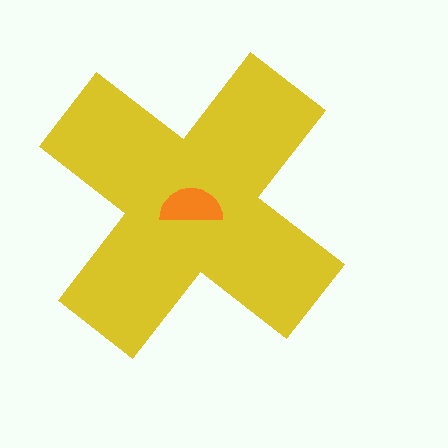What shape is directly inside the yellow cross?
The orange semicircle.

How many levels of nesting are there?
2.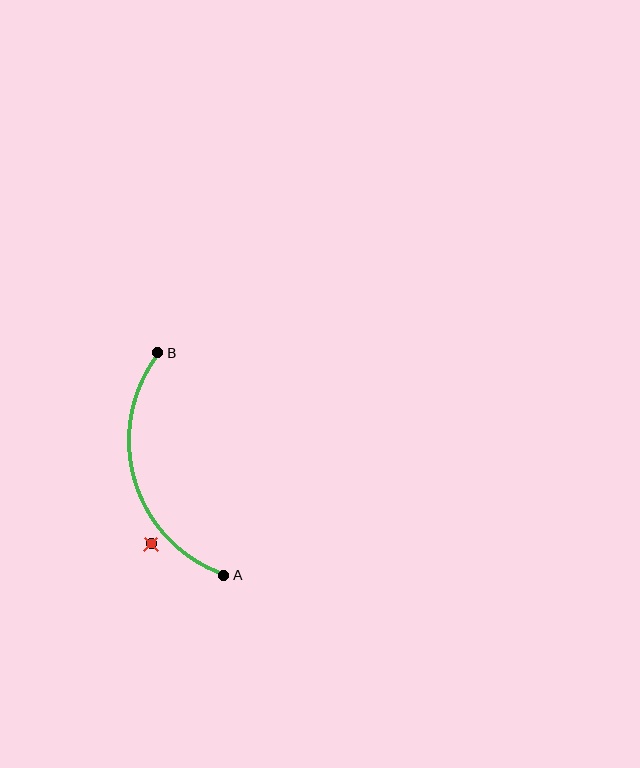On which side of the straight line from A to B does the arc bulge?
The arc bulges to the left of the straight line connecting A and B.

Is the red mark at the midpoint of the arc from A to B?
No — the red mark does not lie on the arc at all. It sits slightly outside the curve.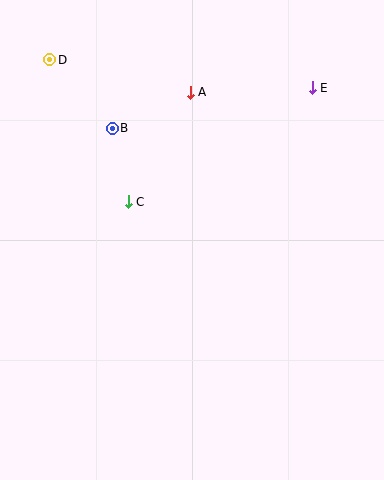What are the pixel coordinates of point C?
Point C is at (128, 202).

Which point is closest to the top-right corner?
Point E is closest to the top-right corner.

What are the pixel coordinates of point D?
Point D is at (50, 60).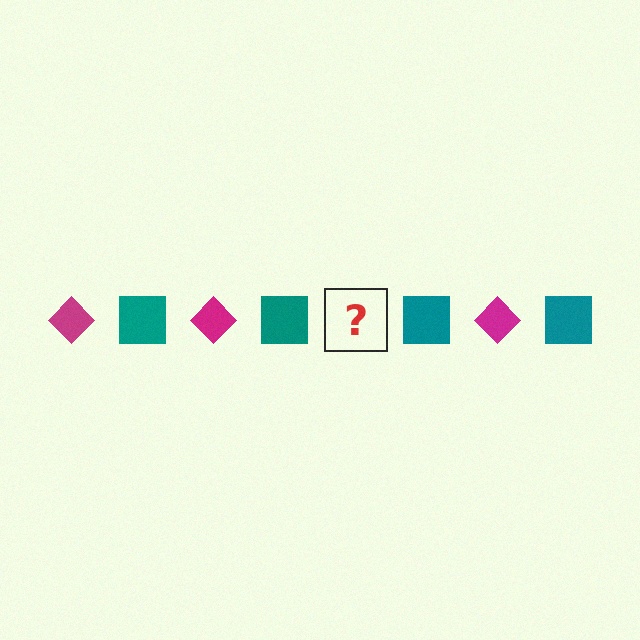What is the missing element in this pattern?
The missing element is a magenta diamond.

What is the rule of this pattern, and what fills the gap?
The rule is that the pattern alternates between magenta diamond and teal square. The gap should be filled with a magenta diamond.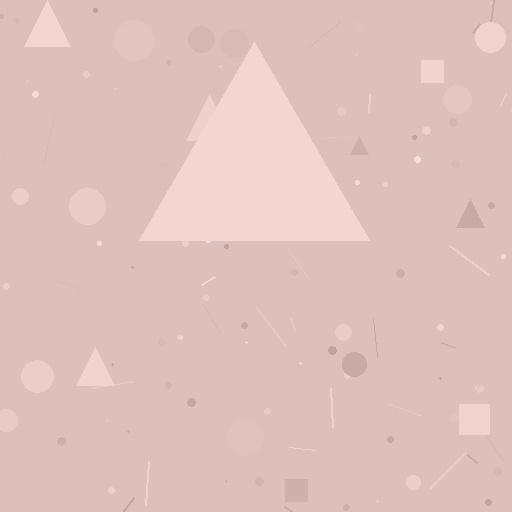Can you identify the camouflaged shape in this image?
The camouflaged shape is a triangle.